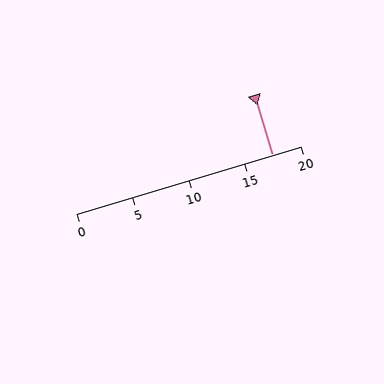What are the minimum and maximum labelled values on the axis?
The axis runs from 0 to 20.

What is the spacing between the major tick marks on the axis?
The major ticks are spaced 5 apart.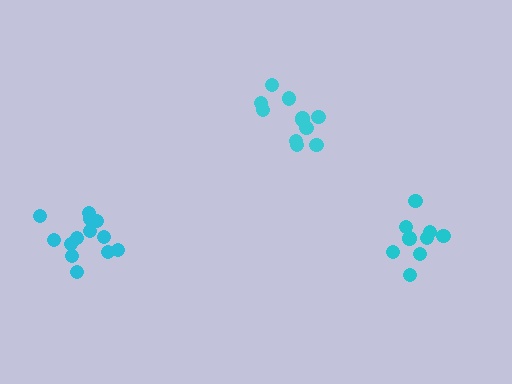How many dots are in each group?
Group 1: 13 dots, Group 2: 12 dots, Group 3: 9 dots (34 total).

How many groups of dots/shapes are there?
There are 3 groups.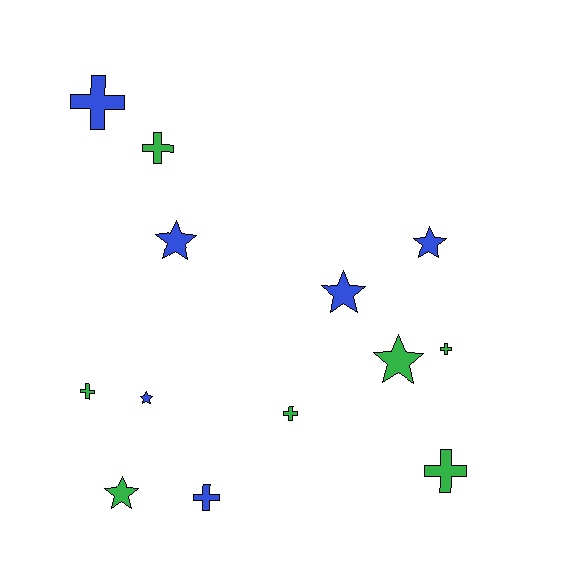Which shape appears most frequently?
Cross, with 7 objects.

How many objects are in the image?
There are 13 objects.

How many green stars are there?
There are 2 green stars.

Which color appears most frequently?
Green, with 7 objects.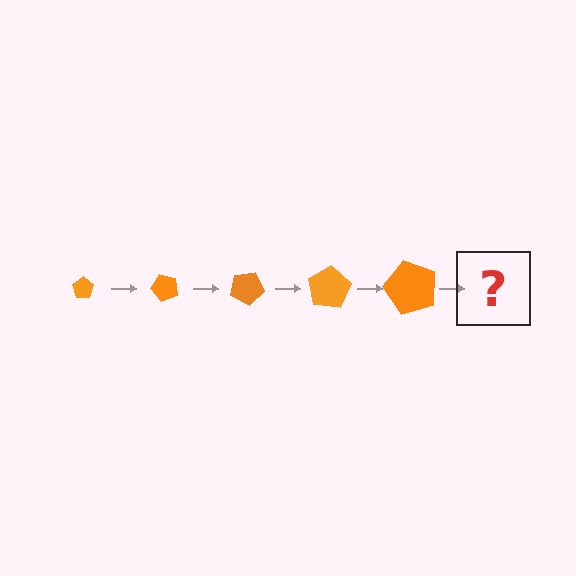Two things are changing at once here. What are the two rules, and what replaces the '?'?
The two rules are that the pentagon grows larger each step and it rotates 50 degrees each step. The '?' should be a pentagon, larger than the previous one and rotated 250 degrees from the start.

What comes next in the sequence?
The next element should be a pentagon, larger than the previous one and rotated 250 degrees from the start.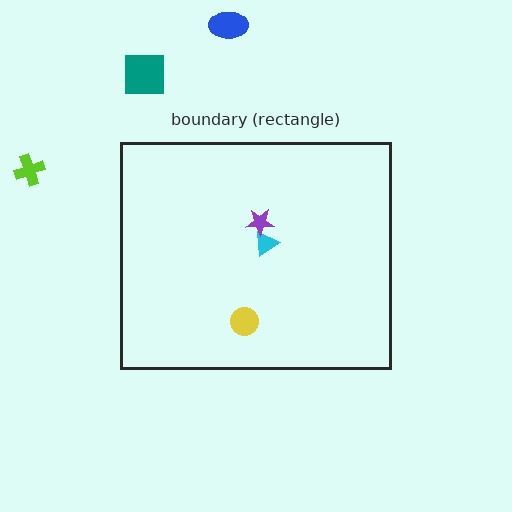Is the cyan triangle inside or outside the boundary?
Inside.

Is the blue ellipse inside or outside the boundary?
Outside.